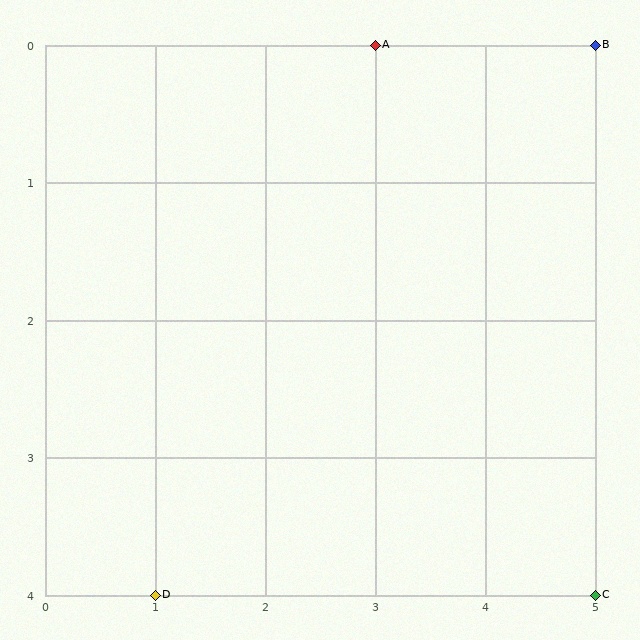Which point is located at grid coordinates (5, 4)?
Point C is at (5, 4).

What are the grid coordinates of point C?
Point C is at grid coordinates (5, 4).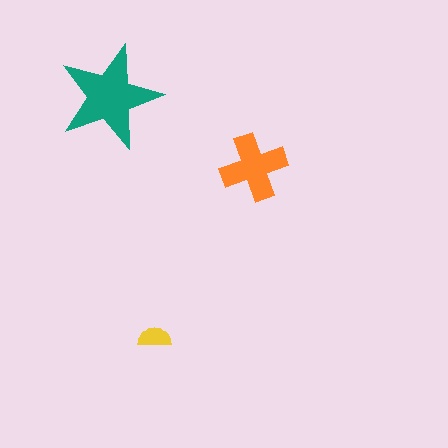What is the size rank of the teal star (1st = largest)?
1st.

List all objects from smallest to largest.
The yellow semicircle, the orange cross, the teal star.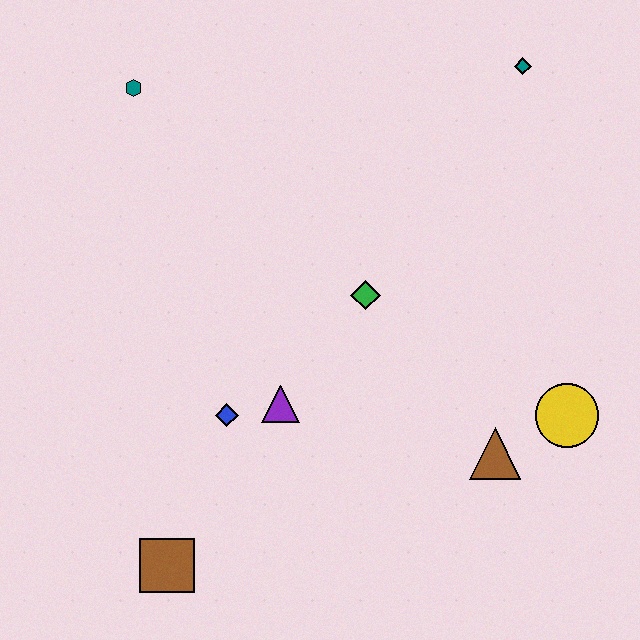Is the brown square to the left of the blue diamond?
Yes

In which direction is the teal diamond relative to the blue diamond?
The teal diamond is above the blue diamond.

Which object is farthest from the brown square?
The teal diamond is farthest from the brown square.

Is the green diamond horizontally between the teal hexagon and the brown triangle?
Yes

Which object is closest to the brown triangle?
The yellow circle is closest to the brown triangle.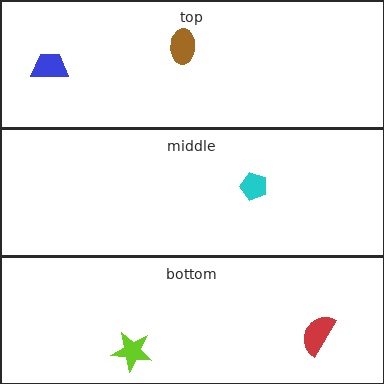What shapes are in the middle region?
The cyan pentagon.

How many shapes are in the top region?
2.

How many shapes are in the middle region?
1.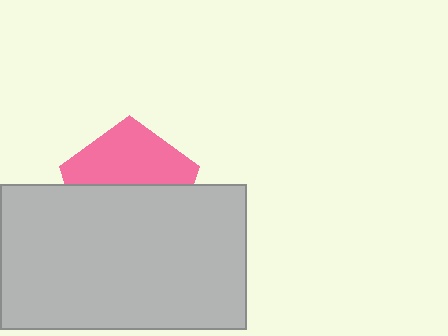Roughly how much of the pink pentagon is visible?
About half of it is visible (roughly 45%).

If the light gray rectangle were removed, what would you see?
You would see the complete pink pentagon.